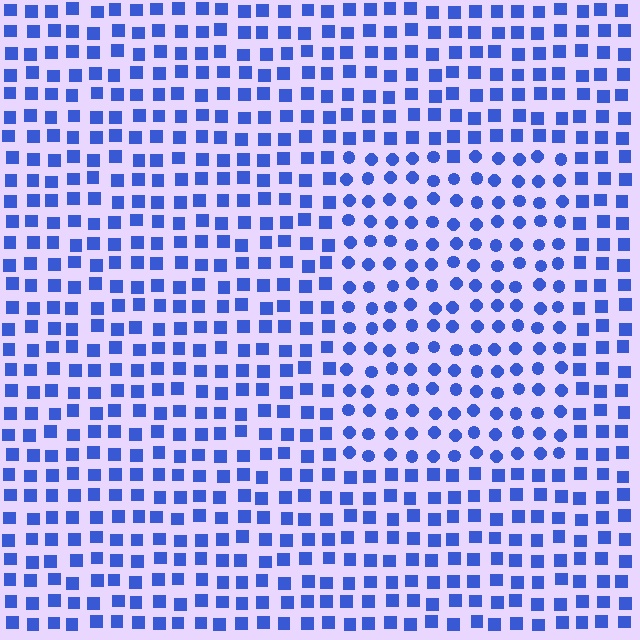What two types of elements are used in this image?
The image uses circles inside the rectangle region and squares outside it.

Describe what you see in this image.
The image is filled with small blue elements arranged in a uniform grid. A rectangle-shaped region contains circles, while the surrounding area contains squares. The boundary is defined purely by the change in element shape.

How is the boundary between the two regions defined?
The boundary is defined by a change in element shape: circles inside vs. squares outside. All elements share the same color and spacing.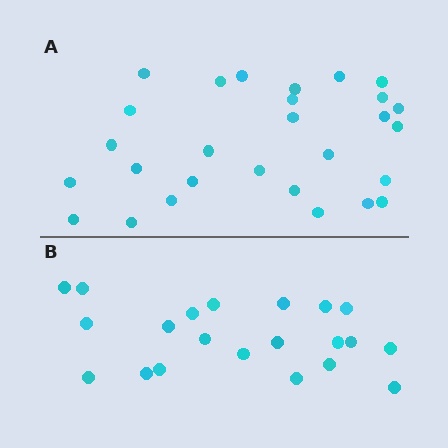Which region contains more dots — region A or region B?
Region A (the top region) has more dots.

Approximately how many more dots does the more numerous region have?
Region A has roughly 8 or so more dots than region B.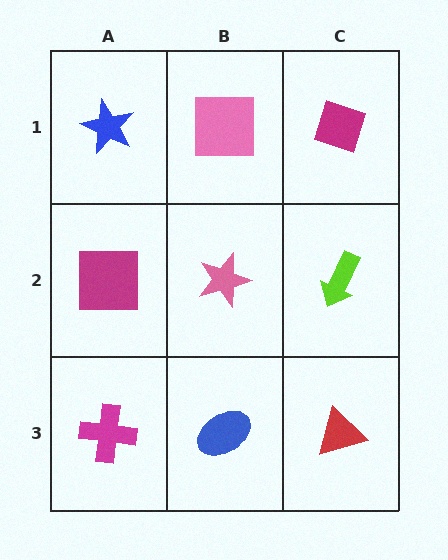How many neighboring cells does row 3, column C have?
2.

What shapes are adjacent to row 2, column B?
A pink square (row 1, column B), a blue ellipse (row 3, column B), a magenta square (row 2, column A), a lime arrow (row 2, column C).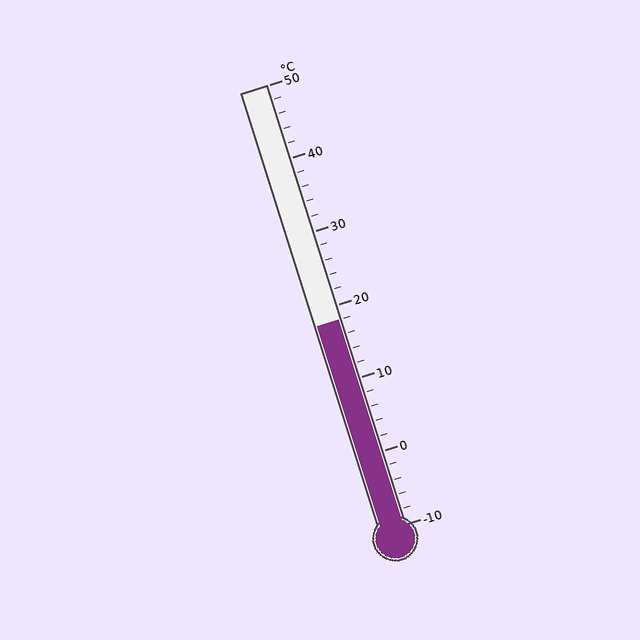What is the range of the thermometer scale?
The thermometer scale ranges from -10°C to 50°C.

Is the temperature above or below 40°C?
The temperature is below 40°C.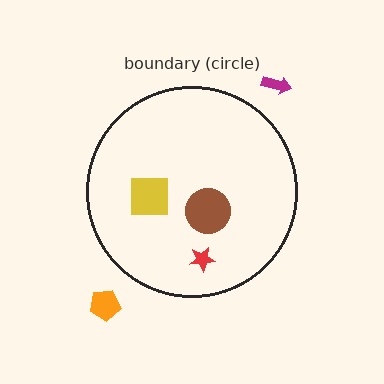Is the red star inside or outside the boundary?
Inside.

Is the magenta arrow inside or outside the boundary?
Outside.